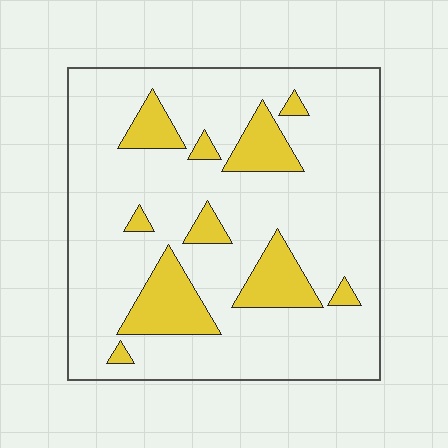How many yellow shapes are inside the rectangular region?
10.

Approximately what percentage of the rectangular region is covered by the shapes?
Approximately 20%.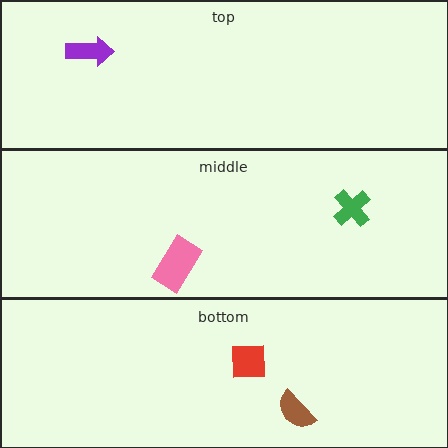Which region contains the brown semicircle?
The bottom region.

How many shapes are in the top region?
1.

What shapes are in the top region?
The purple arrow.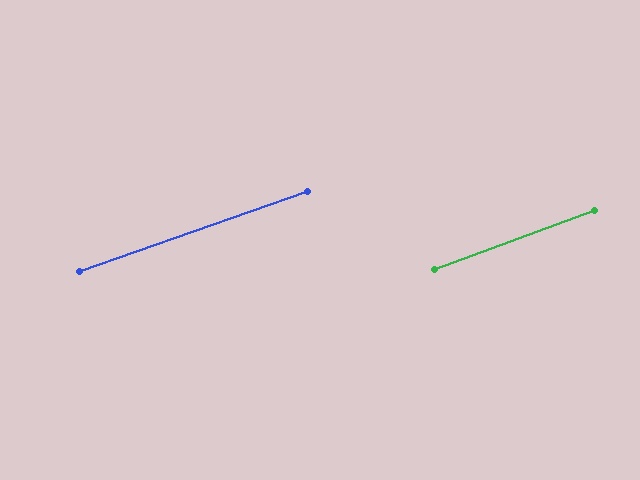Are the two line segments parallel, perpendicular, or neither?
Parallel — their directions differ by only 0.8°.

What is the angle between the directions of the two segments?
Approximately 1 degree.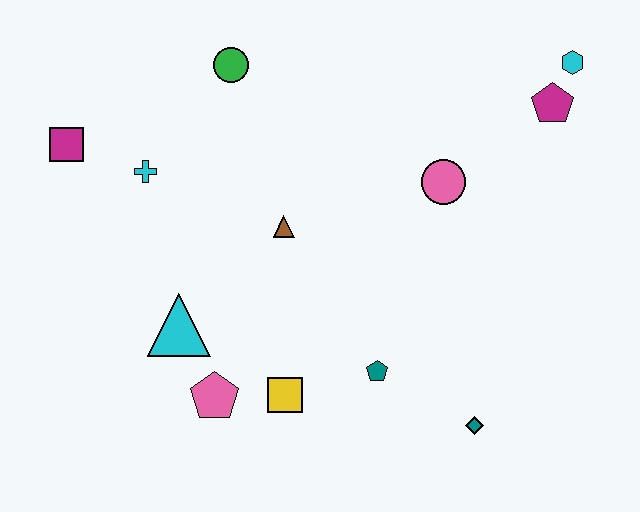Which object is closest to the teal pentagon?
The yellow square is closest to the teal pentagon.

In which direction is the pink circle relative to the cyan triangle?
The pink circle is to the right of the cyan triangle.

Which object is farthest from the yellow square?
The cyan hexagon is farthest from the yellow square.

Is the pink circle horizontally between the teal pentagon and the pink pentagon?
No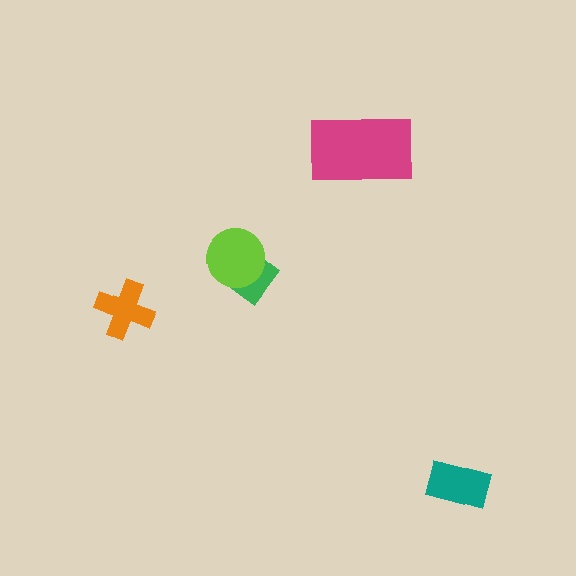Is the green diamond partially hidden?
Yes, it is partially covered by another shape.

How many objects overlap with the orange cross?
0 objects overlap with the orange cross.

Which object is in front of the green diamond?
The lime circle is in front of the green diamond.